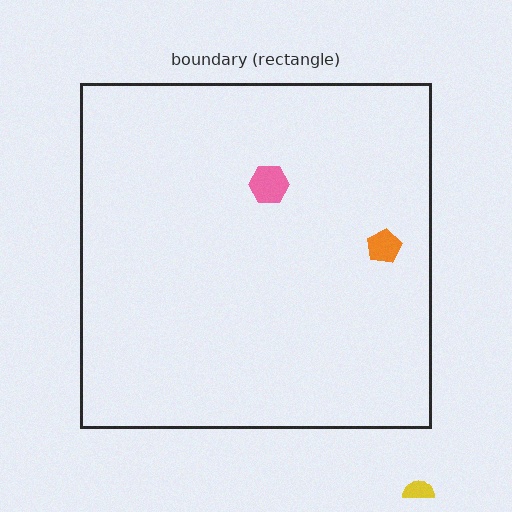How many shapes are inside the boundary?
2 inside, 1 outside.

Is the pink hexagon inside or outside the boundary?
Inside.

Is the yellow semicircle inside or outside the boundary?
Outside.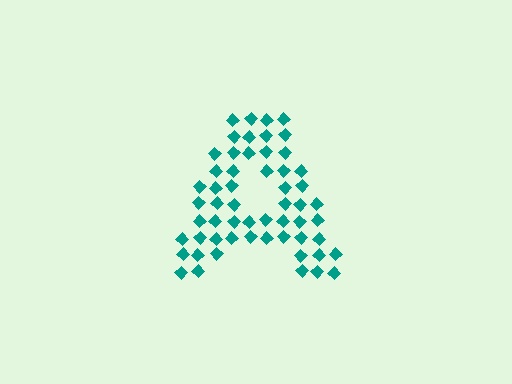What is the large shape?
The large shape is the letter A.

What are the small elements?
The small elements are diamonds.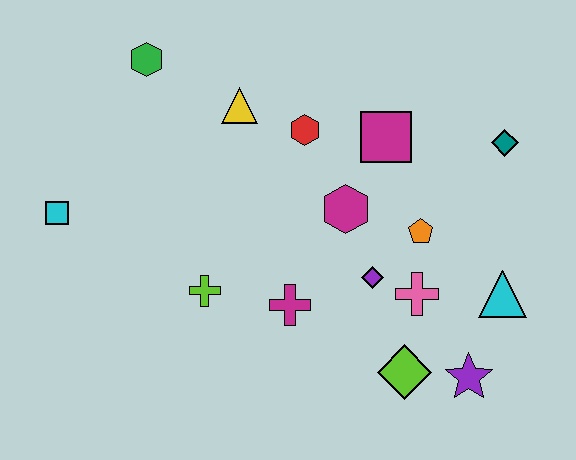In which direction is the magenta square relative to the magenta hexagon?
The magenta square is above the magenta hexagon.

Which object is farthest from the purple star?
The green hexagon is farthest from the purple star.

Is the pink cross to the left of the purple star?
Yes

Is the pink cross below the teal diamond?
Yes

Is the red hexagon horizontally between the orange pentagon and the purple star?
No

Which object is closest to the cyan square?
The lime cross is closest to the cyan square.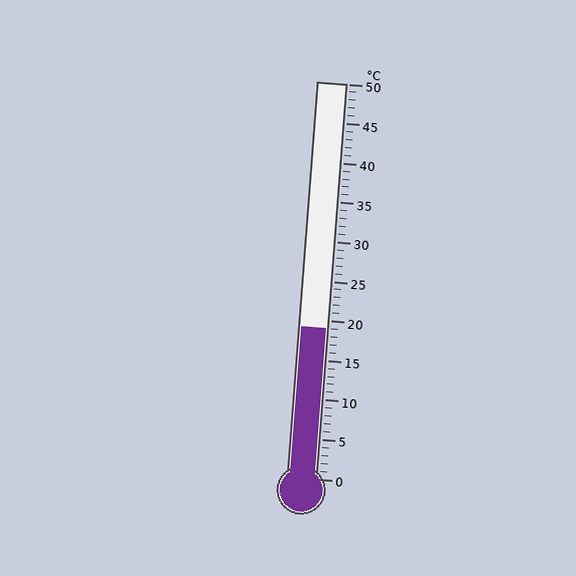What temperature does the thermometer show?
The thermometer shows approximately 19°C.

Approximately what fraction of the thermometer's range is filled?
The thermometer is filled to approximately 40% of its range.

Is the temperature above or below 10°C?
The temperature is above 10°C.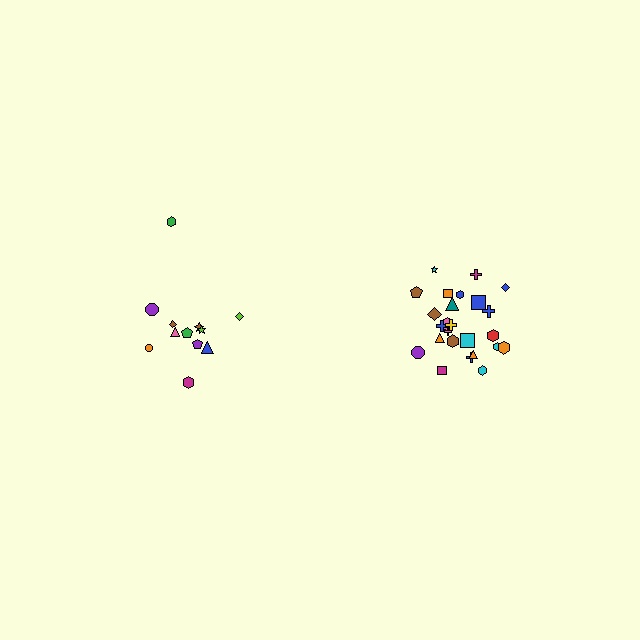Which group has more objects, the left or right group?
The right group.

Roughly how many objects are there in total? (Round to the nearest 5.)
Roughly 35 objects in total.